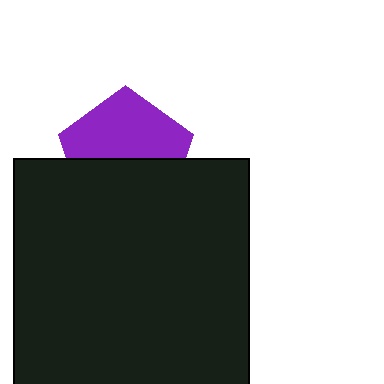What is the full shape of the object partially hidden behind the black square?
The partially hidden object is a purple pentagon.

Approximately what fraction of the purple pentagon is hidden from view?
Roughly 48% of the purple pentagon is hidden behind the black square.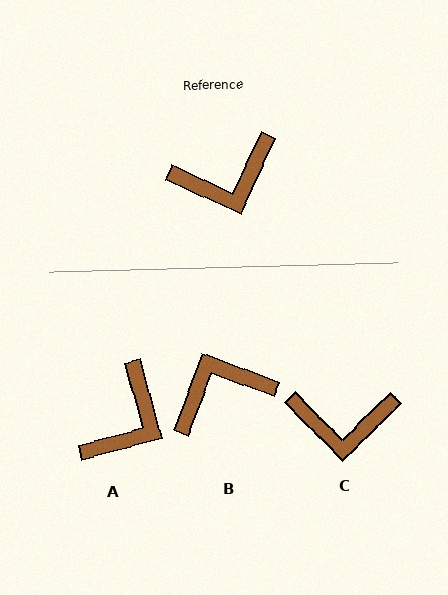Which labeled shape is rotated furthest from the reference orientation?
B, about 176 degrees away.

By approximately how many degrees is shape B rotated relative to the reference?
Approximately 176 degrees clockwise.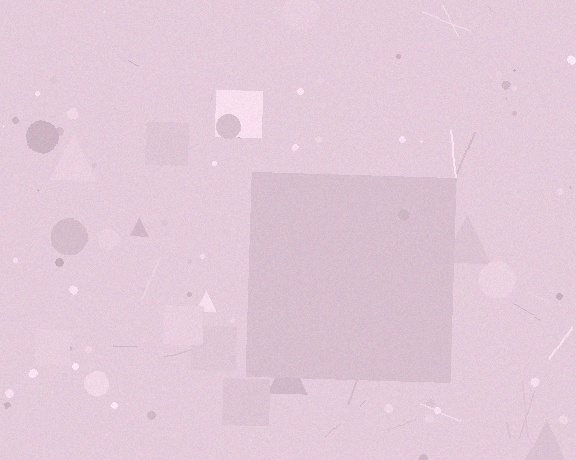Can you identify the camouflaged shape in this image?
The camouflaged shape is a square.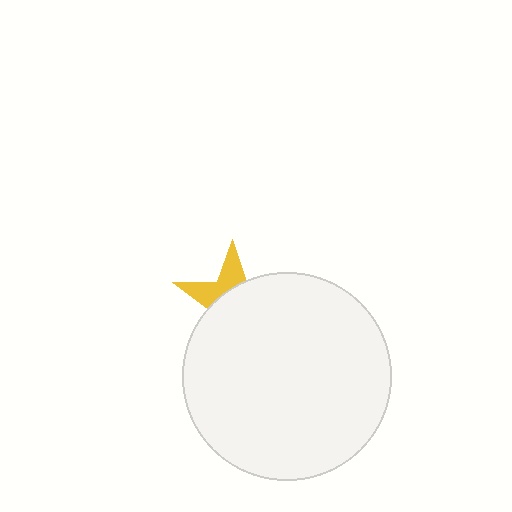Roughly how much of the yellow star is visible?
A small part of it is visible (roughly 33%).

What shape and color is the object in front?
The object in front is a white circle.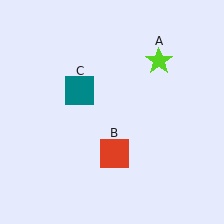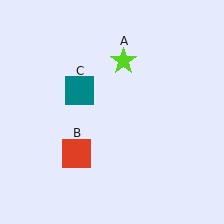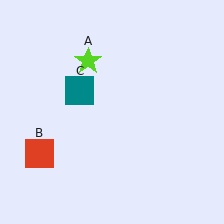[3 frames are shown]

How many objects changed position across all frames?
2 objects changed position: lime star (object A), red square (object B).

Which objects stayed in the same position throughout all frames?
Teal square (object C) remained stationary.